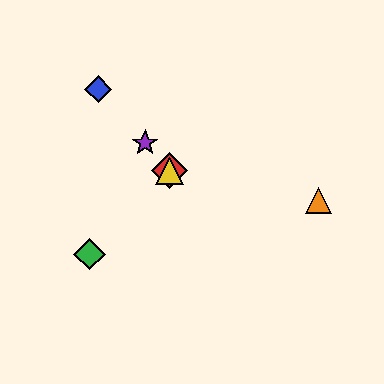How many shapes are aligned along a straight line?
4 shapes (the red diamond, the blue diamond, the yellow triangle, the purple star) are aligned along a straight line.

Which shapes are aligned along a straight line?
The red diamond, the blue diamond, the yellow triangle, the purple star are aligned along a straight line.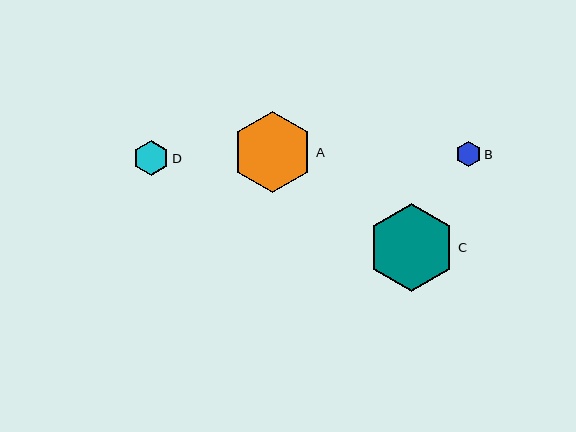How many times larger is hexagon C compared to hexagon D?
Hexagon C is approximately 2.4 times the size of hexagon D.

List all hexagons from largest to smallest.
From largest to smallest: C, A, D, B.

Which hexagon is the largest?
Hexagon C is the largest with a size of approximately 88 pixels.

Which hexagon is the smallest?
Hexagon B is the smallest with a size of approximately 25 pixels.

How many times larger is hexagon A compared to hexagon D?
Hexagon A is approximately 2.3 times the size of hexagon D.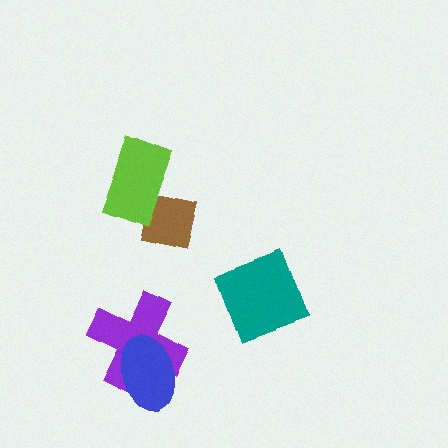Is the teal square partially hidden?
No, no other shape covers it.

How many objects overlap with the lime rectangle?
1 object overlaps with the lime rectangle.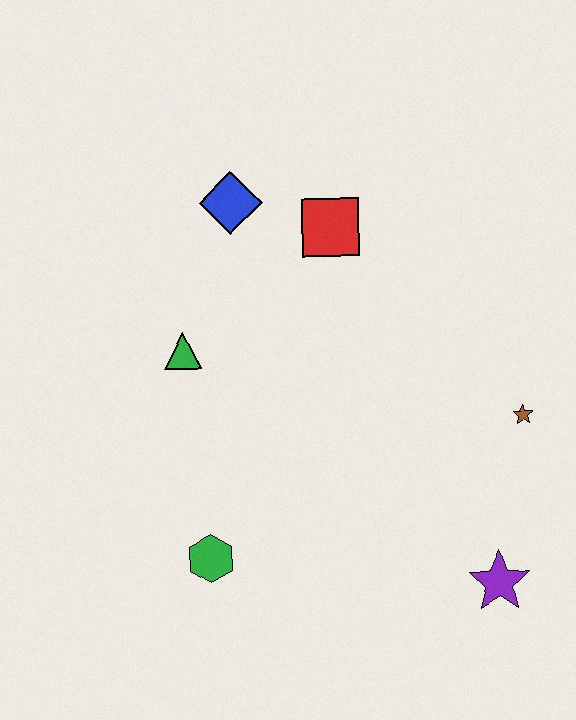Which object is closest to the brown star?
The purple star is closest to the brown star.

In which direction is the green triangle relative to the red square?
The green triangle is to the left of the red square.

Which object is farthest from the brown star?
The blue diamond is farthest from the brown star.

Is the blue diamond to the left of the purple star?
Yes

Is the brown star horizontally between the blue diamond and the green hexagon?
No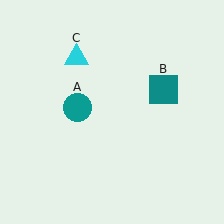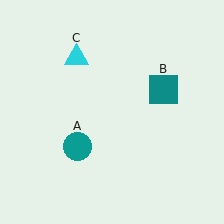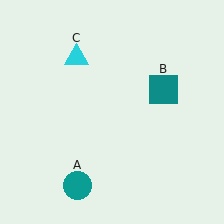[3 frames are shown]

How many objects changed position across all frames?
1 object changed position: teal circle (object A).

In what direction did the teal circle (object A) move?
The teal circle (object A) moved down.